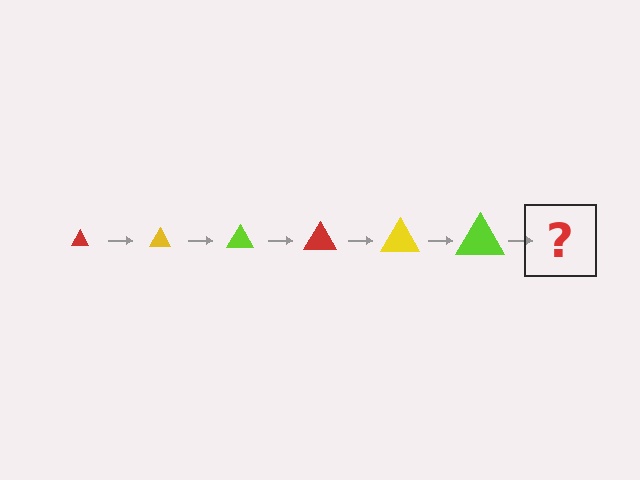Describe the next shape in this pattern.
It should be a red triangle, larger than the previous one.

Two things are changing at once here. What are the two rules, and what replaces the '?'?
The two rules are that the triangle grows larger each step and the color cycles through red, yellow, and lime. The '?' should be a red triangle, larger than the previous one.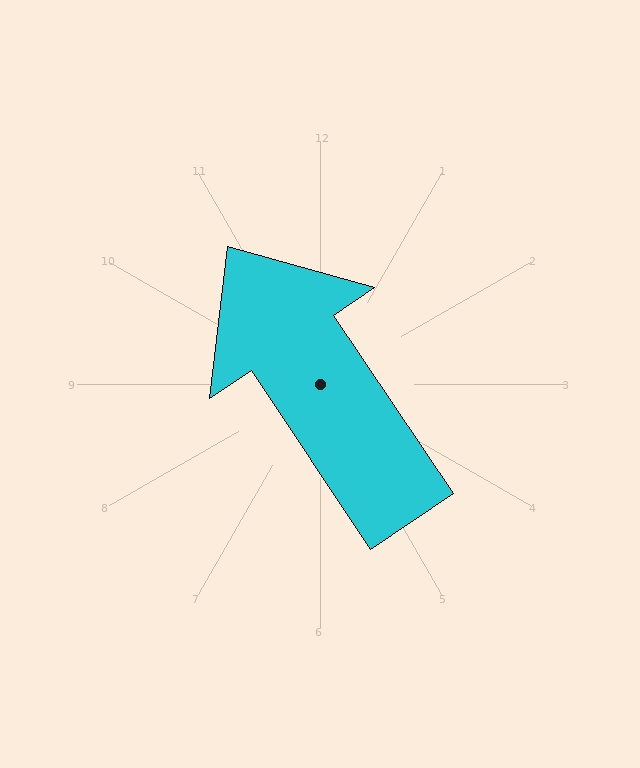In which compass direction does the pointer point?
Northwest.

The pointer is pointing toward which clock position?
Roughly 11 o'clock.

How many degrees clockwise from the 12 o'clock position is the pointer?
Approximately 326 degrees.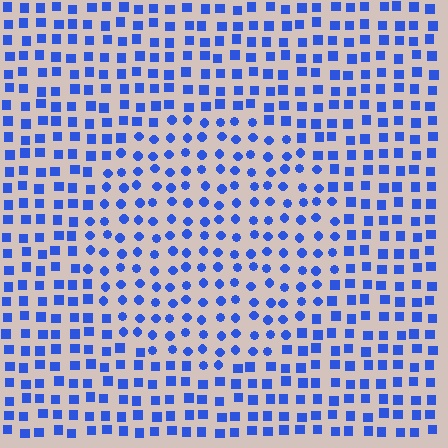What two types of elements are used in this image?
The image uses circles inside the circle region and squares outside it.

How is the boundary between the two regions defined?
The boundary is defined by a change in element shape: circles inside vs. squares outside. All elements share the same color and spacing.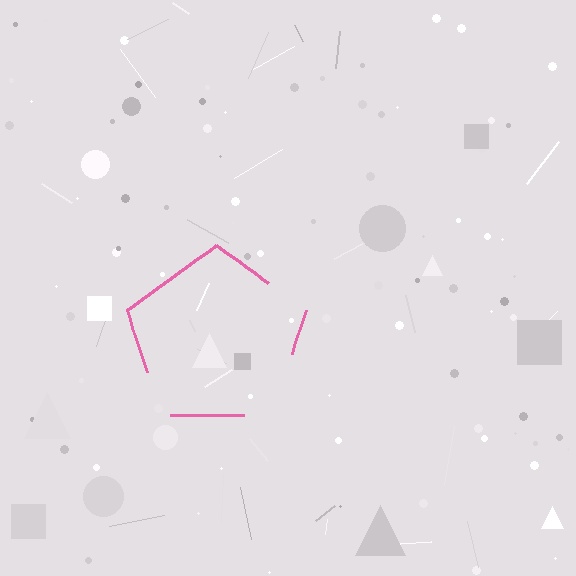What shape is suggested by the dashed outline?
The dashed outline suggests a pentagon.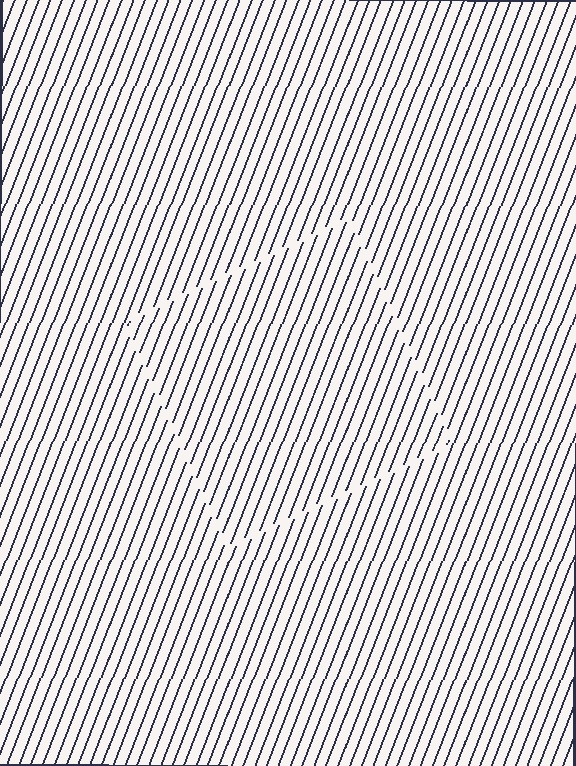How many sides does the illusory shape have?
4 sides — the line-ends trace a square.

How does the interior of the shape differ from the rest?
The interior of the shape contains the same grating, shifted by half a period — the contour is defined by the phase discontinuity where line-ends from the inner and outer gratings abut.